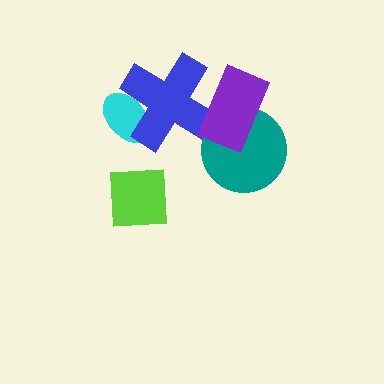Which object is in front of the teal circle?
The purple rectangle is in front of the teal circle.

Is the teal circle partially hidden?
Yes, it is partially covered by another shape.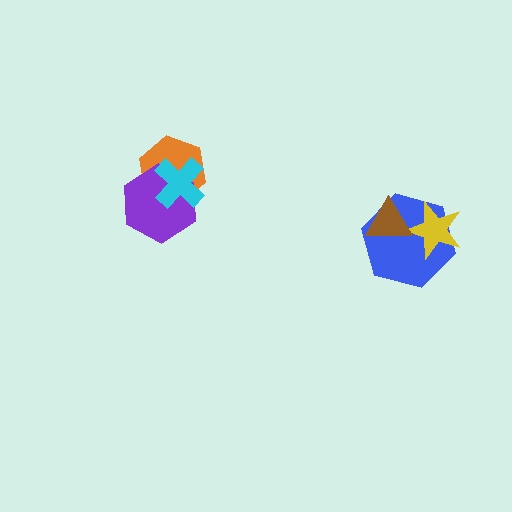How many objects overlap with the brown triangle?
2 objects overlap with the brown triangle.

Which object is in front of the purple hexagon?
The cyan cross is in front of the purple hexagon.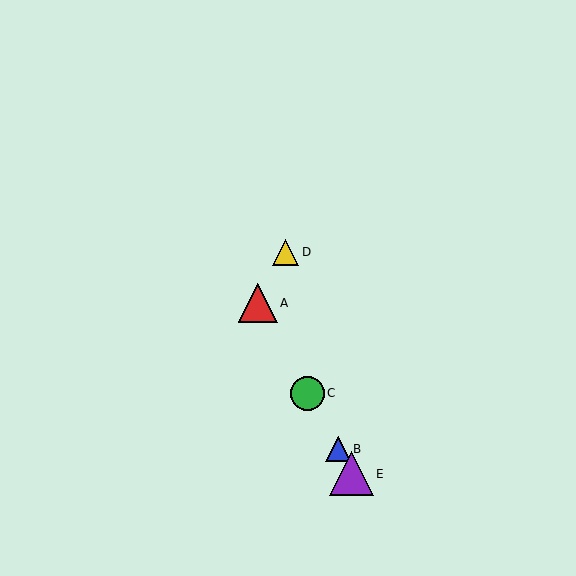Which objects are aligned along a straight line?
Objects A, B, C, E are aligned along a straight line.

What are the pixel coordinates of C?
Object C is at (307, 393).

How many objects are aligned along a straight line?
4 objects (A, B, C, E) are aligned along a straight line.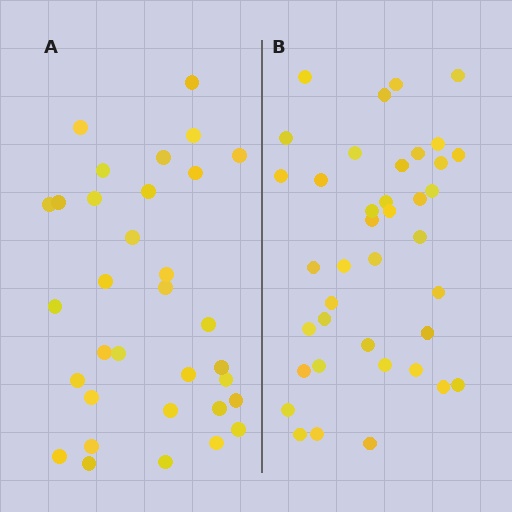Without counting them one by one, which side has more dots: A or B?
Region B (the right region) has more dots.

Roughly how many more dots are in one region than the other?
Region B has about 6 more dots than region A.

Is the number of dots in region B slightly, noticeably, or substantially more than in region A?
Region B has only slightly more — the two regions are fairly close. The ratio is roughly 1.2 to 1.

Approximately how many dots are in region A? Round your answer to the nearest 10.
About 30 dots. (The exact count is 33, which rounds to 30.)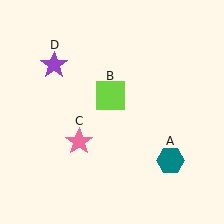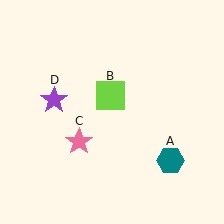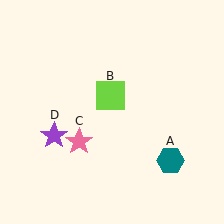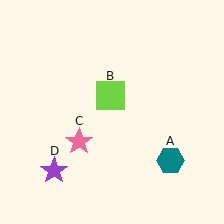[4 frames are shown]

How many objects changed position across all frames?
1 object changed position: purple star (object D).